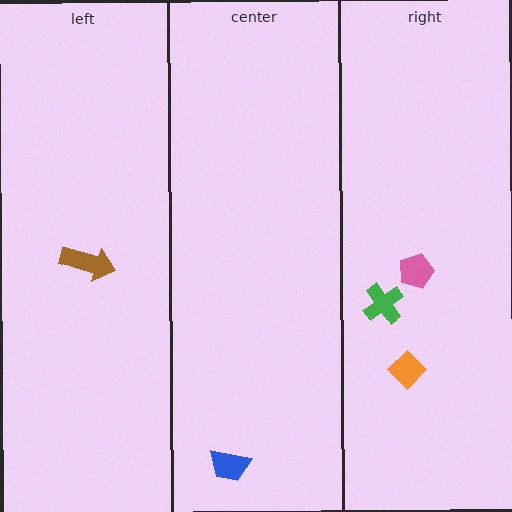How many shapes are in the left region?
1.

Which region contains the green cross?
The right region.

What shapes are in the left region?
The brown arrow.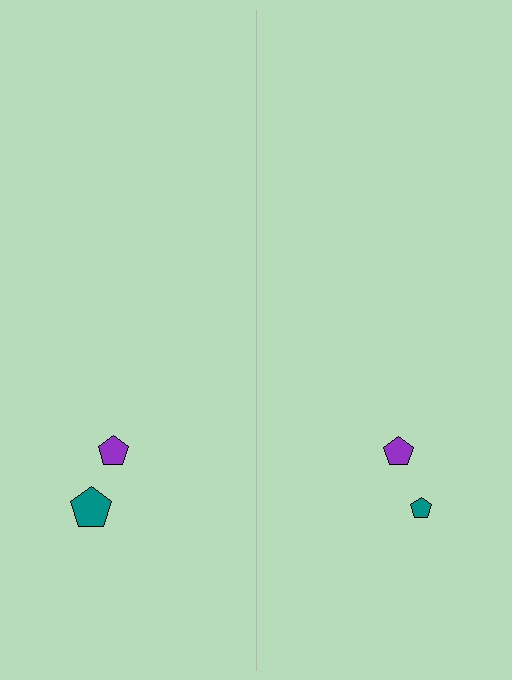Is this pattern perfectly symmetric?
No, the pattern is not perfectly symmetric. The teal pentagon on the right side has a different size than its mirror counterpart.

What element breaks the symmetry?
The teal pentagon on the right side has a different size than its mirror counterpart.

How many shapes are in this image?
There are 4 shapes in this image.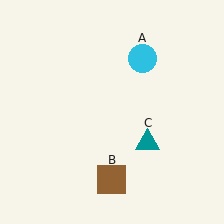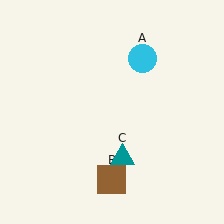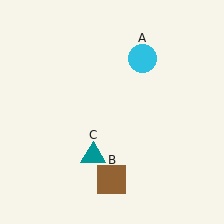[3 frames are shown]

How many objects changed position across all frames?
1 object changed position: teal triangle (object C).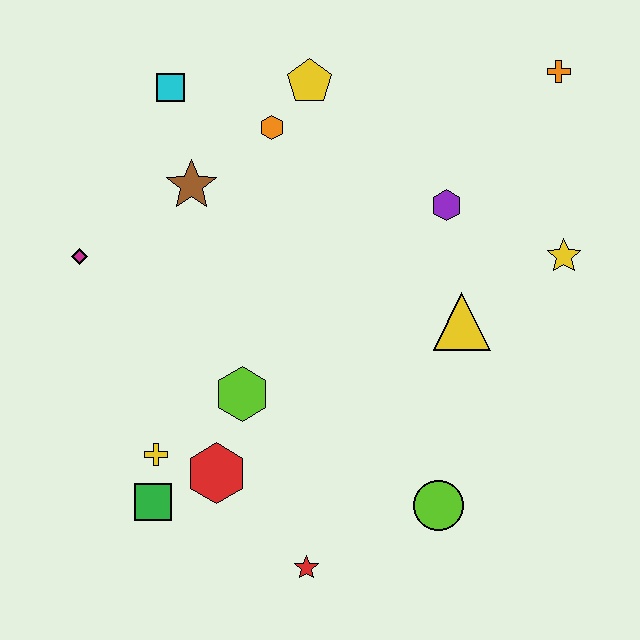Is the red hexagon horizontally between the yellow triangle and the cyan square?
Yes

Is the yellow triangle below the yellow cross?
No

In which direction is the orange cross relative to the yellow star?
The orange cross is above the yellow star.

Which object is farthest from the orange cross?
The green square is farthest from the orange cross.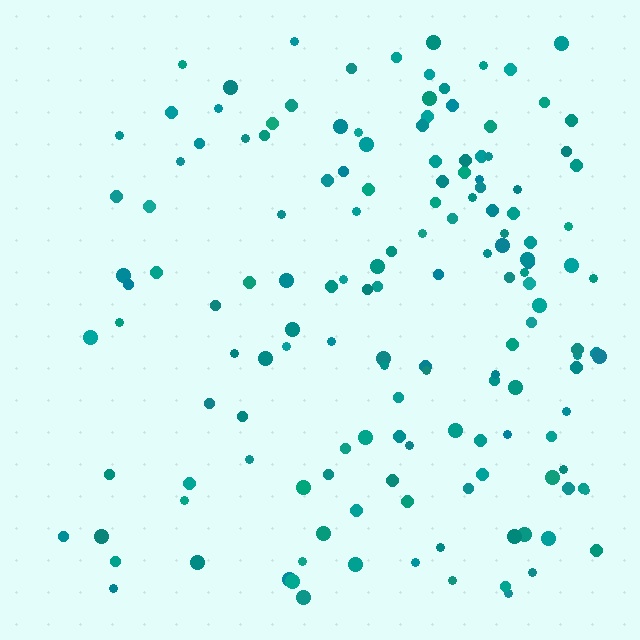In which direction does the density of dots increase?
From left to right, with the right side densest.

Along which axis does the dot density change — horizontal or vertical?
Horizontal.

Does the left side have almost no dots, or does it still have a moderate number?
Still a moderate number, just noticeably fewer than the right.